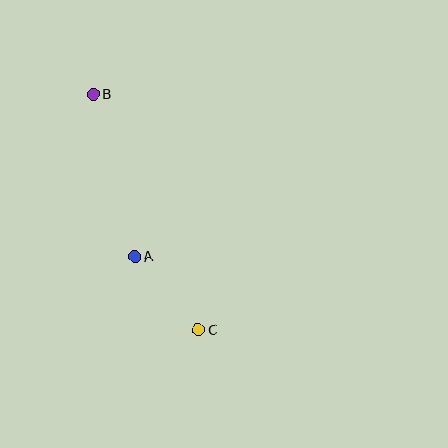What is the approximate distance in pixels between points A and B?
The distance between A and B is approximately 167 pixels.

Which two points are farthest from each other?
Points B and C are farthest from each other.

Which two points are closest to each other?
Points A and C are closest to each other.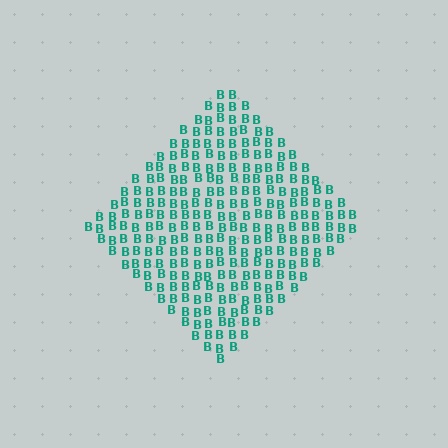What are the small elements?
The small elements are letter B's.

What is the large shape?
The large shape is a diamond.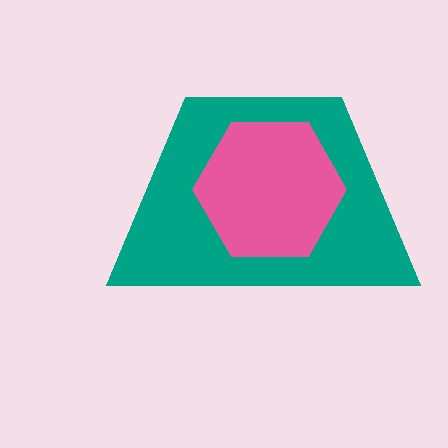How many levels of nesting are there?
2.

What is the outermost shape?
The teal trapezoid.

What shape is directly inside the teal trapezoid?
The pink hexagon.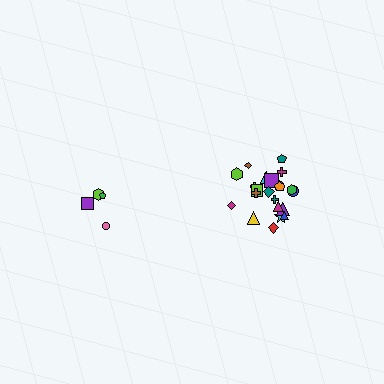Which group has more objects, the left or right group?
The right group.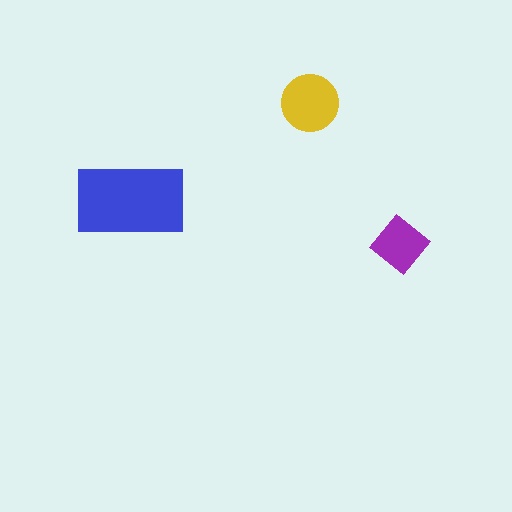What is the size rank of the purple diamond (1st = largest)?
3rd.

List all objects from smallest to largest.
The purple diamond, the yellow circle, the blue rectangle.